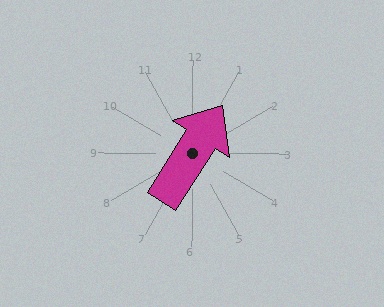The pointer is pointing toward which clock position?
Roughly 1 o'clock.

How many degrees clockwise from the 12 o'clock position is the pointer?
Approximately 33 degrees.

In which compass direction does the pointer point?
Northeast.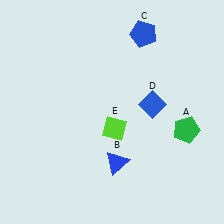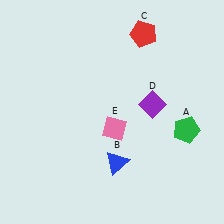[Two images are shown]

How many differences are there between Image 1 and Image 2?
There are 3 differences between the two images.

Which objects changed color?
C changed from blue to red. D changed from blue to purple. E changed from lime to pink.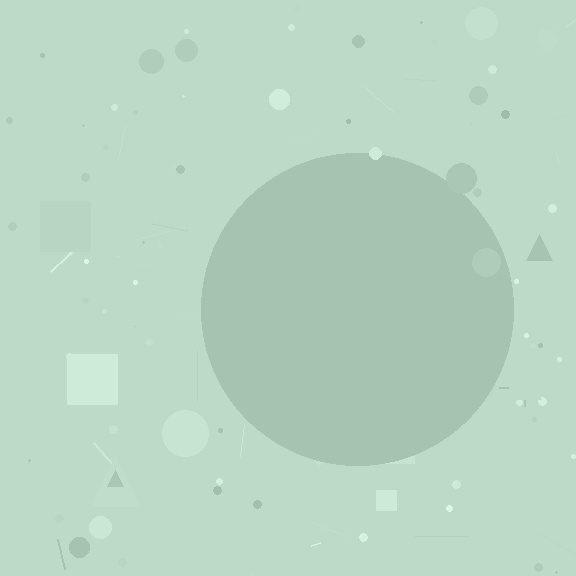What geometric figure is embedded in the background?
A circle is embedded in the background.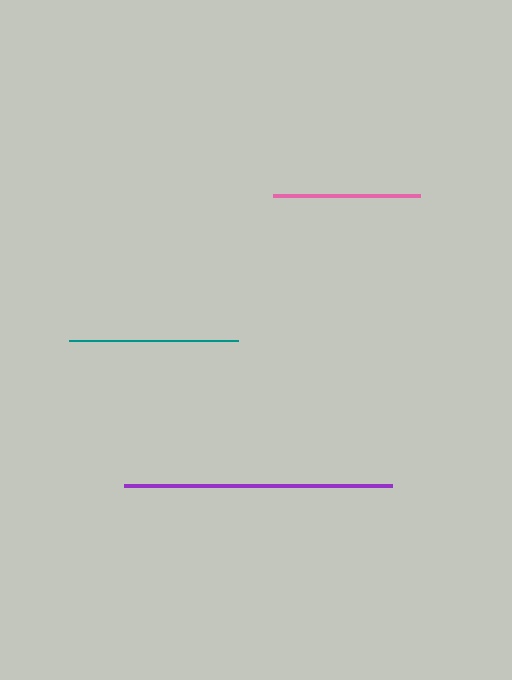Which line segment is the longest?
The purple line is the longest at approximately 268 pixels.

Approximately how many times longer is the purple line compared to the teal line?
The purple line is approximately 1.6 times the length of the teal line.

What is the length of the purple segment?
The purple segment is approximately 268 pixels long.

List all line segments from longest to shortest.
From longest to shortest: purple, teal, pink.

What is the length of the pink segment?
The pink segment is approximately 147 pixels long.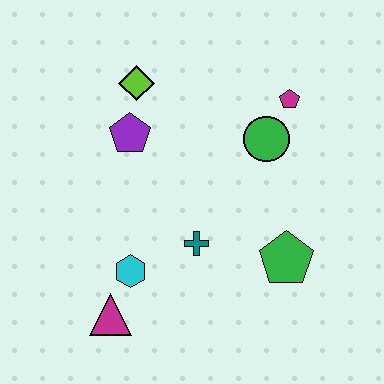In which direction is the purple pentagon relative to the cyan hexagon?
The purple pentagon is above the cyan hexagon.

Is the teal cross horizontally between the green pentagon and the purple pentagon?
Yes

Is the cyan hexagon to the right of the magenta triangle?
Yes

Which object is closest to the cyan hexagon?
The magenta triangle is closest to the cyan hexagon.